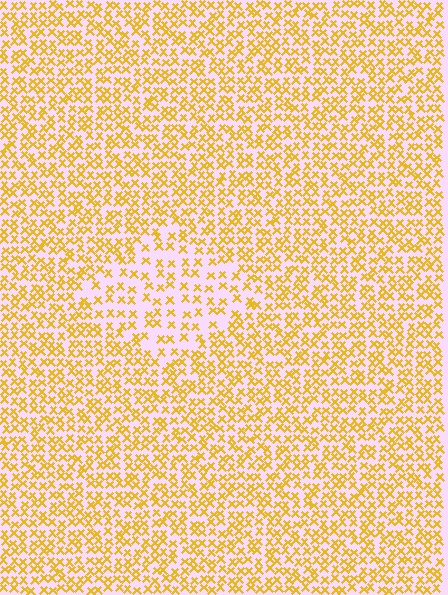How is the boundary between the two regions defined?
The boundary is defined by a change in element density (approximately 1.8x ratio). All elements are the same color, size, and shape.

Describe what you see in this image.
The image contains small yellow elements arranged at two different densities. A diamond-shaped region is visible where the elements are less densely packed than the surrounding area.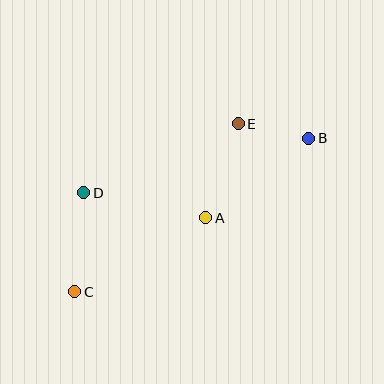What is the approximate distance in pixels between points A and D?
The distance between A and D is approximately 124 pixels.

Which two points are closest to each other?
Points B and E are closest to each other.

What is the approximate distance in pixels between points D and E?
The distance between D and E is approximately 169 pixels.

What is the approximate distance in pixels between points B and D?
The distance between B and D is approximately 231 pixels.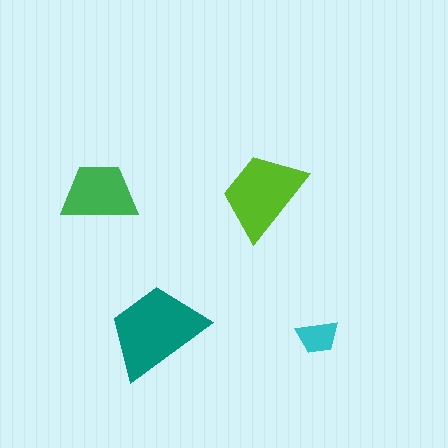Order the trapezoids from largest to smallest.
the teal one, the lime one, the green one, the cyan one.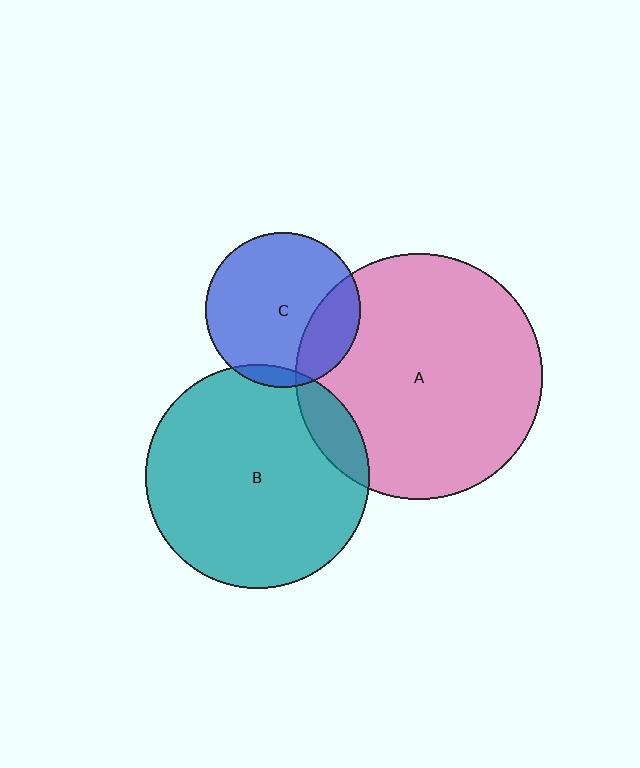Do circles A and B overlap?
Yes.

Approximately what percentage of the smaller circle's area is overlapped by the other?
Approximately 10%.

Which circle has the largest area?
Circle A (pink).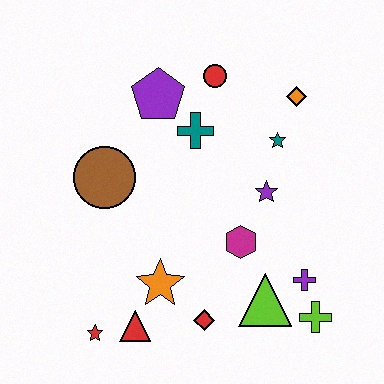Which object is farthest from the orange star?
The orange diamond is farthest from the orange star.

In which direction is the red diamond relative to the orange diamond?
The red diamond is below the orange diamond.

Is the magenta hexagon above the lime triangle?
Yes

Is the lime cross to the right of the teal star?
Yes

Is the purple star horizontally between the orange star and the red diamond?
No